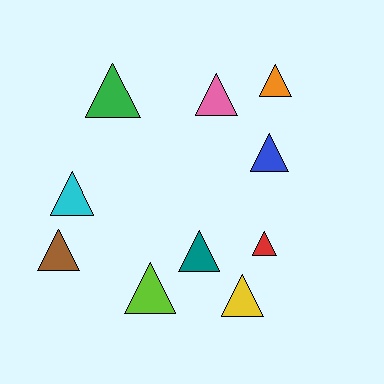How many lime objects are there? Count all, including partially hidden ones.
There is 1 lime object.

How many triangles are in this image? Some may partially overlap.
There are 10 triangles.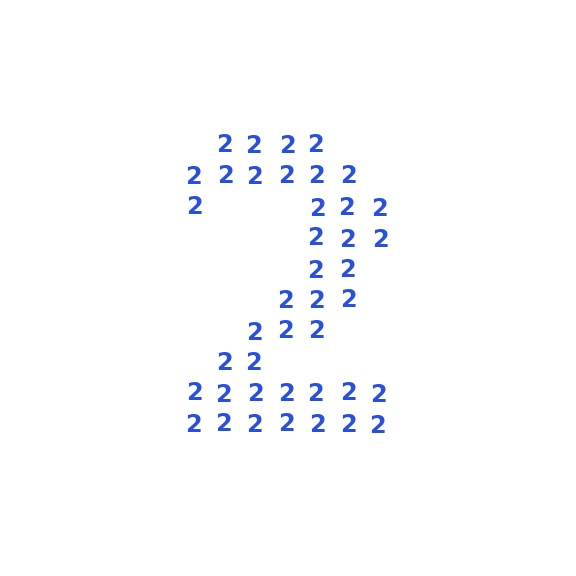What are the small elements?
The small elements are digit 2's.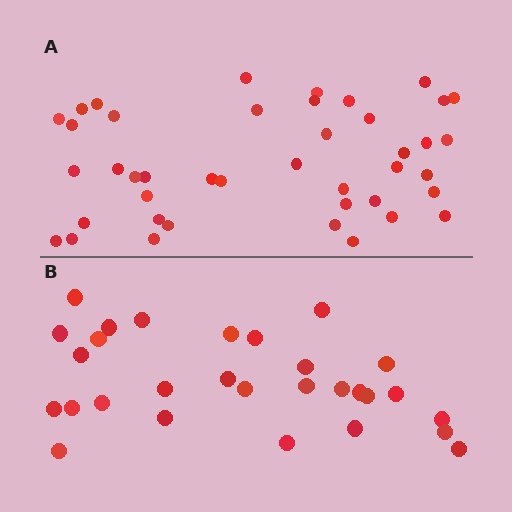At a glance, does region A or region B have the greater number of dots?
Region A (the top region) has more dots.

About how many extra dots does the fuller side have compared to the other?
Region A has approximately 15 more dots than region B.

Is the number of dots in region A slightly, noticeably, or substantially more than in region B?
Region A has noticeably more, but not dramatically so. The ratio is roughly 1.4 to 1.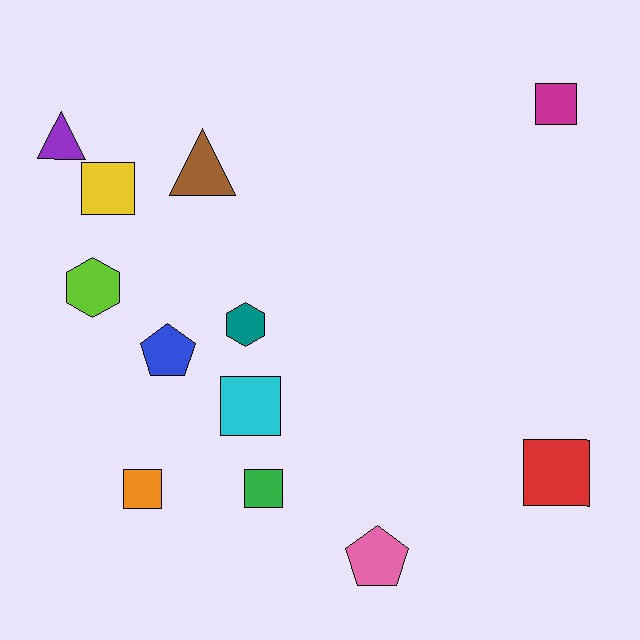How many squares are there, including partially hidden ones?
There are 6 squares.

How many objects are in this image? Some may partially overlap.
There are 12 objects.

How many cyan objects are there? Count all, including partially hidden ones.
There is 1 cyan object.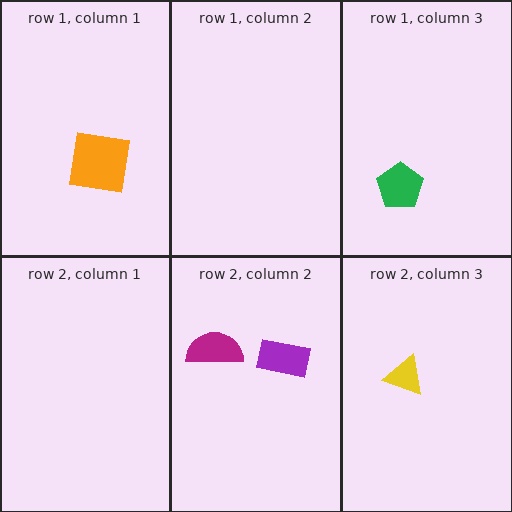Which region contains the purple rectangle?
The row 2, column 2 region.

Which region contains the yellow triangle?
The row 2, column 3 region.